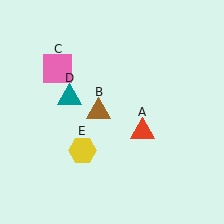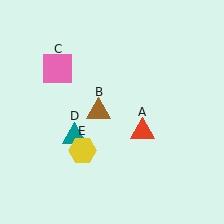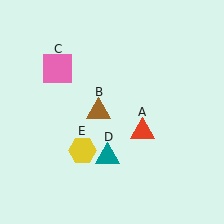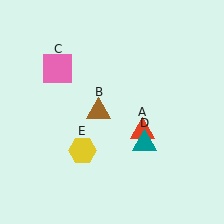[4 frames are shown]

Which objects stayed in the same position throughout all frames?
Red triangle (object A) and brown triangle (object B) and pink square (object C) and yellow hexagon (object E) remained stationary.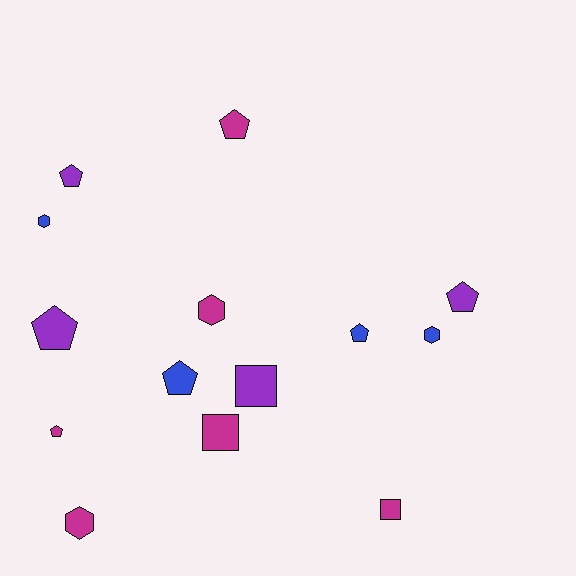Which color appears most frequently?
Magenta, with 6 objects.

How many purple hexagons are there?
There are no purple hexagons.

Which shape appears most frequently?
Pentagon, with 7 objects.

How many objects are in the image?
There are 14 objects.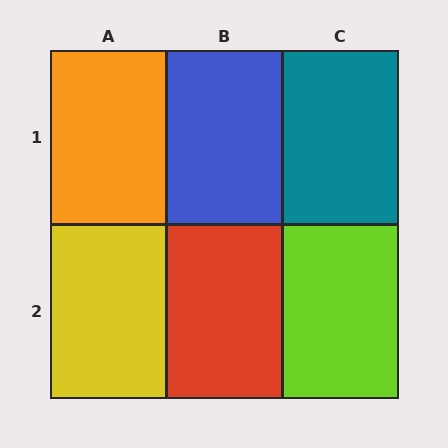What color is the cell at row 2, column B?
Red.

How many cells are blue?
1 cell is blue.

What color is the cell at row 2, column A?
Yellow.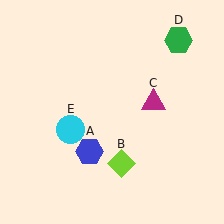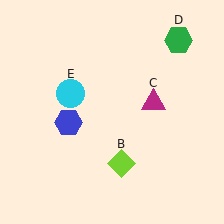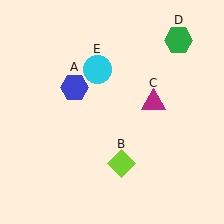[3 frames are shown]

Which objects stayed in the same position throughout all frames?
Lime diamond (object B) and magenta triangle (object C) and green hexagon (object D) remained stationary.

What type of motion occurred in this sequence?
The blue hexagon (object A), cyan circle (object E) rotated clockwise around the center of the scene.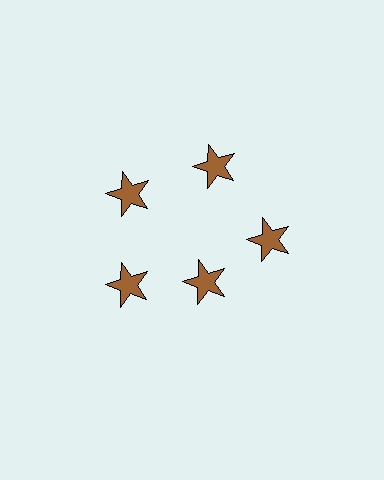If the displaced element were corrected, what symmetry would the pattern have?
It would have 5-fold rotational symmetry — the pattern would map onto itself every 72 degrees.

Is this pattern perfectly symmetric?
No. The 5 brown stars are arranged in a ring, but one element near the 5 o'clock position is pulled inward toward the center, breaking the 5-fold rotational symmetry.